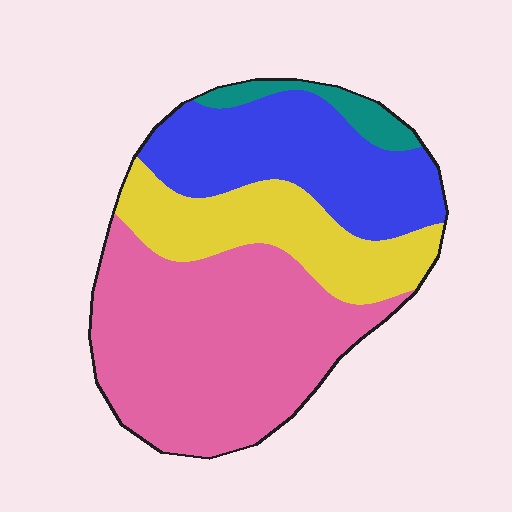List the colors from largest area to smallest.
From largest to smallest: pink, blue, yellow, teal.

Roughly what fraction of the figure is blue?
Blue covers roughly 25% of the figure.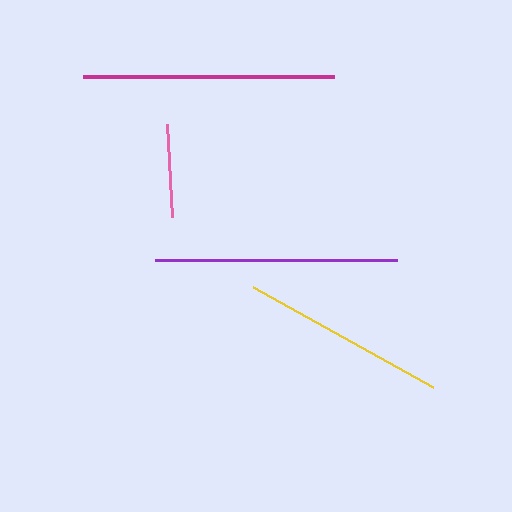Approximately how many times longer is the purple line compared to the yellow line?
The purple line is approximately 1.2 times the length of the yellow line.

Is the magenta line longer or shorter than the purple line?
The magenta line is longer than the purple line.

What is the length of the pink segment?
The pink segment is approximately 93 pixels long.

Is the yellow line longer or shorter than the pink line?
The yellow line is longer than the pink line.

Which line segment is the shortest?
The pink line is the shortest at approximately 93 pixels.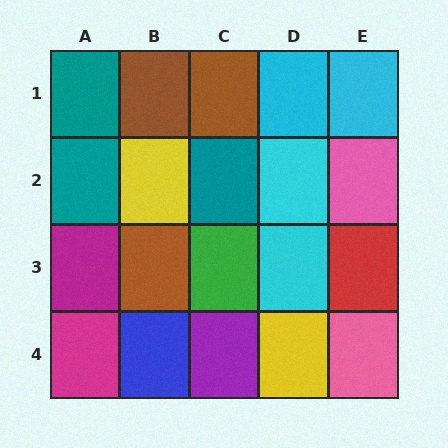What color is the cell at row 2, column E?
Pink.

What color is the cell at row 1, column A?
Teal.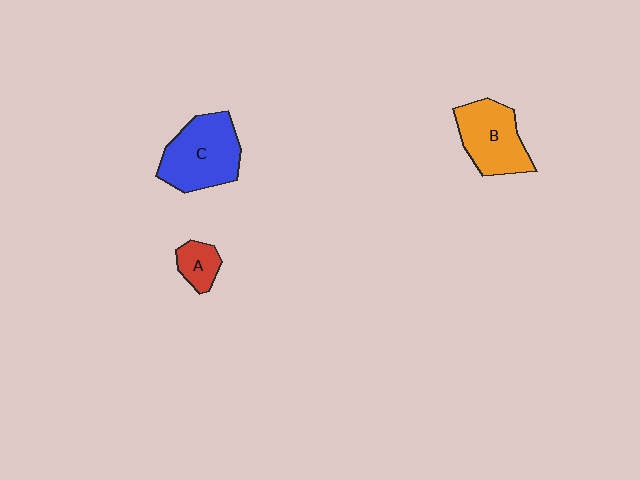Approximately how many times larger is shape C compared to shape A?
Approximately 2.9 times.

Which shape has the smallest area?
Shape A (red).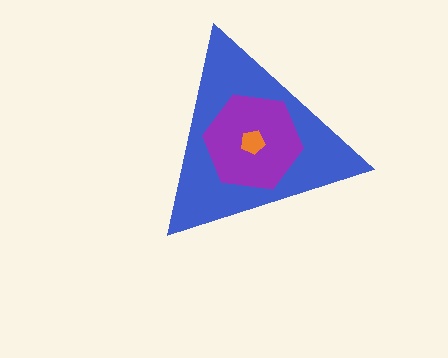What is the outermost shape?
The blue triangle.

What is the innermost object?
The orange pentagon.